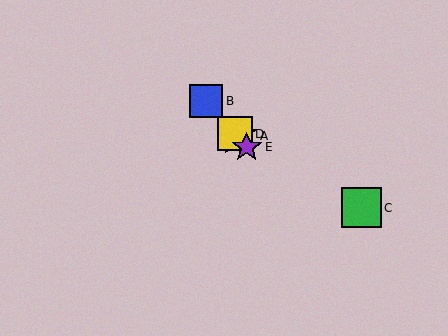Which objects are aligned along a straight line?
Objects A, B, D, E are aligned along a straight line.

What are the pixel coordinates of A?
Object A is at (237, 136).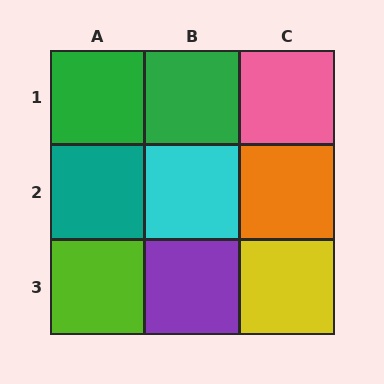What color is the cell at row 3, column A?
Lime.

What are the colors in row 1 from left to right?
Green, green, pink.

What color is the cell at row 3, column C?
Yellow.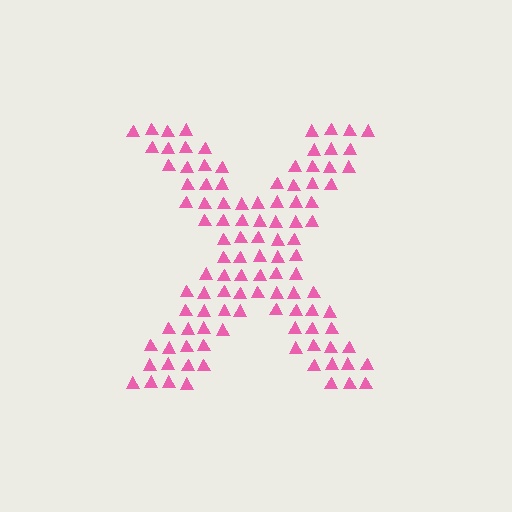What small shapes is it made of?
It is made of small triangles.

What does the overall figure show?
The overall figure shows the letter X.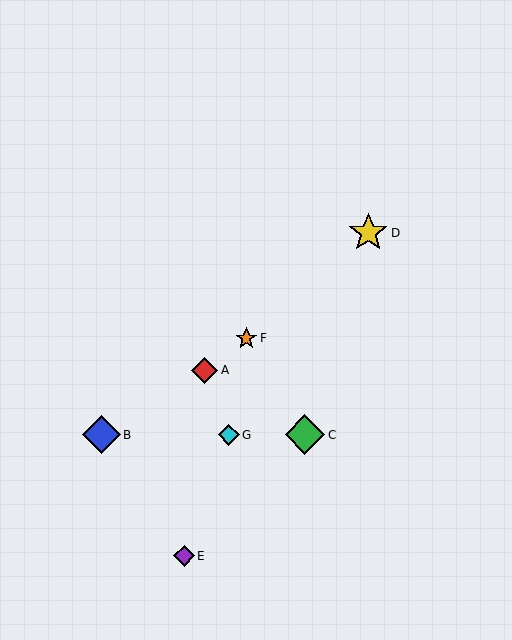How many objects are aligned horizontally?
3 objects (B, C, G) are aligned horizontally.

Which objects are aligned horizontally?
Objects B, C, G are aligned horizontally.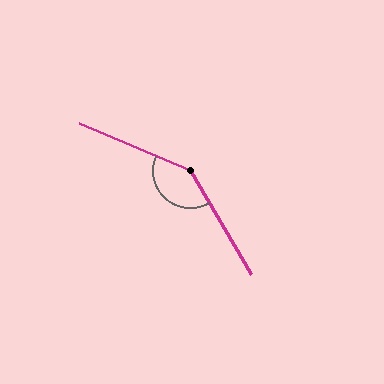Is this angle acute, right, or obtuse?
It is obtuse.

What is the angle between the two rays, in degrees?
Approximately 143 degrees.